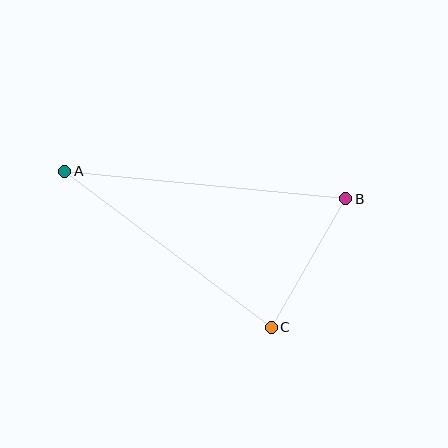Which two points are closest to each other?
Points B and C are closest to each other.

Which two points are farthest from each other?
Points A and B are farthest from each other.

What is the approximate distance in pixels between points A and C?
The distance between A and C is approximately 259 pixels.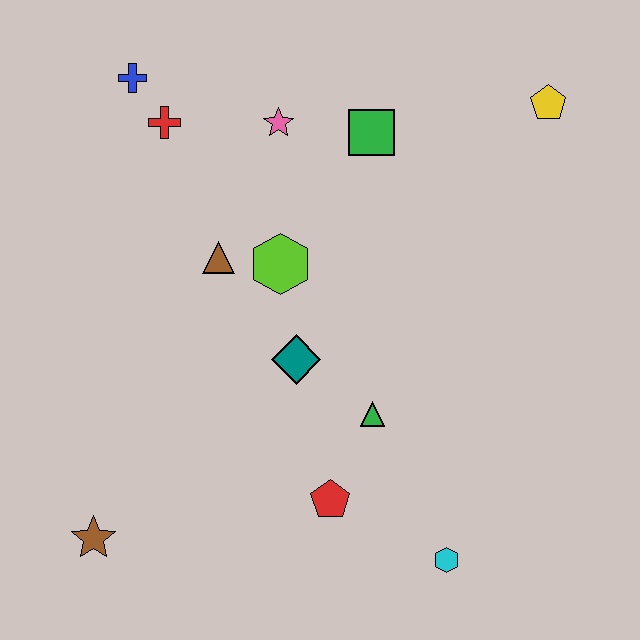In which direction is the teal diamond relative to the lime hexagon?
The teal diamond is below the lime hexagon.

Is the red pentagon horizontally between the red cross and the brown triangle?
No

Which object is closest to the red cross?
The blue cross is closest to the red cross.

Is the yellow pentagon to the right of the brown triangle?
Yes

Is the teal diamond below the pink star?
Yes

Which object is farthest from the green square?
The brown star is farthest from the green square.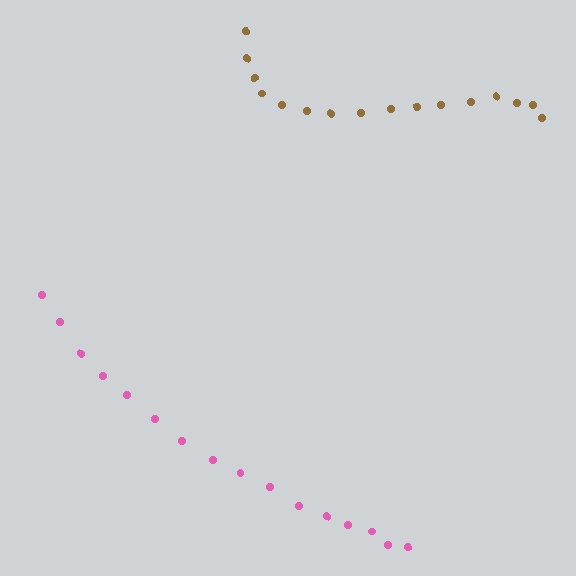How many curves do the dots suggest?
There are 2 distinct paths.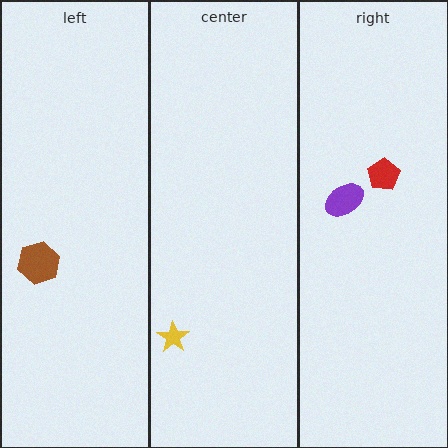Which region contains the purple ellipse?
The right region.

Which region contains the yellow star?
The center region.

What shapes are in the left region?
The brown hexagon.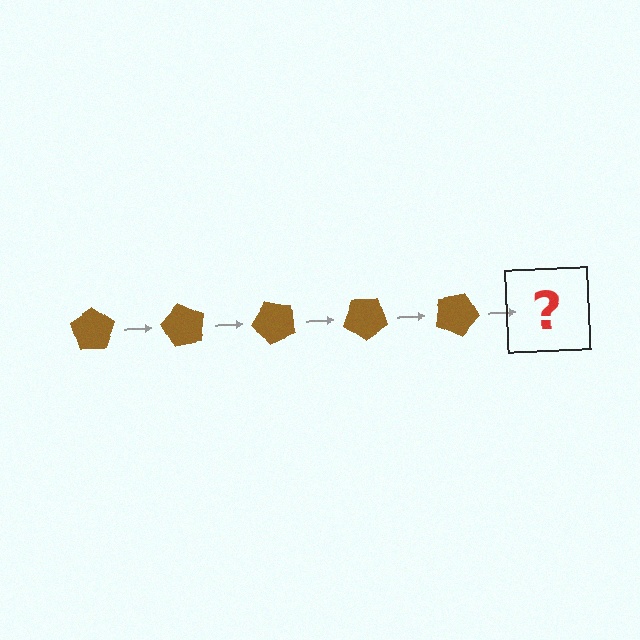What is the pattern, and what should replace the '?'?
The pattern is that the pentagon rotates 60 degrees each step. The '?' should be a brown pentagon rotated 300 degrees.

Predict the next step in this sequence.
The next step is a brown pentagon rotated 300 degrees.